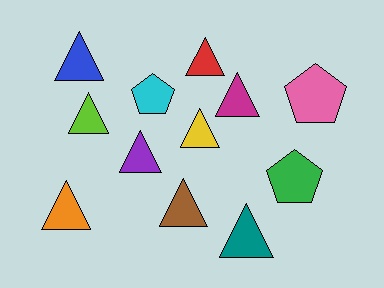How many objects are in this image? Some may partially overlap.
There are 12 objects.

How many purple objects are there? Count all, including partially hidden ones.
There is 1 purple object.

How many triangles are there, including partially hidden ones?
There are 9 triangles.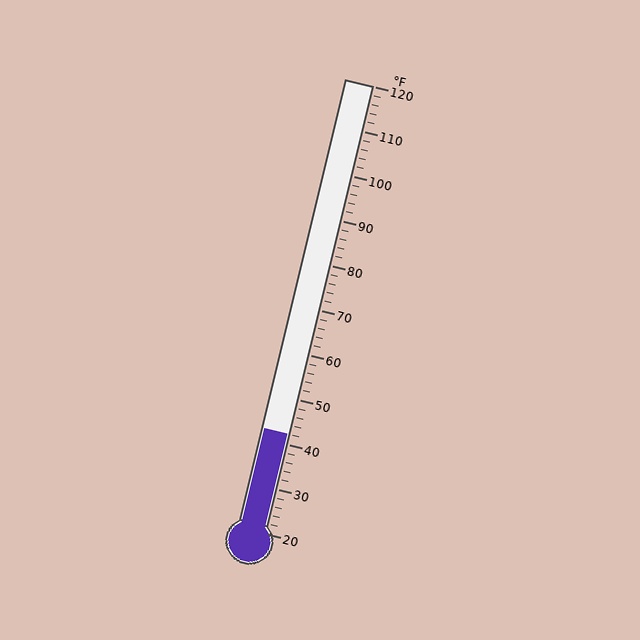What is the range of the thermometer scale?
The thermometer scale ranges from 20°F to 120°F.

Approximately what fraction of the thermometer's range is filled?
The thermometer is filled to approximately 20% of its range.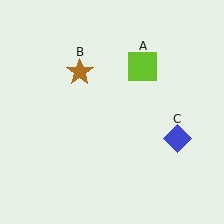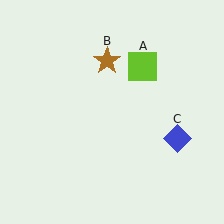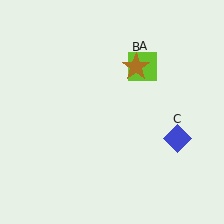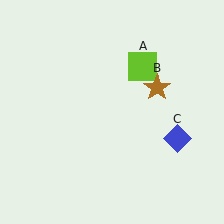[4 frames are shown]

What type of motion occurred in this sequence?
The brown star (object B) rotated clockwise around the center of the scene.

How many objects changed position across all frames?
1 object changed position: brown star (object B).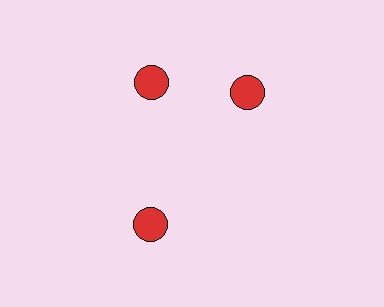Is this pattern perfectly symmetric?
No. The 3 red circles are arranged in a ring, but one element near the 3 o'clock position is rotated out of alignment along the ring, breaking the 3-fold rotational symmetry.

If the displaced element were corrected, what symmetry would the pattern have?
It would have 3-fold rotational symmetry — the pattern would map onto itself every 120 degrees.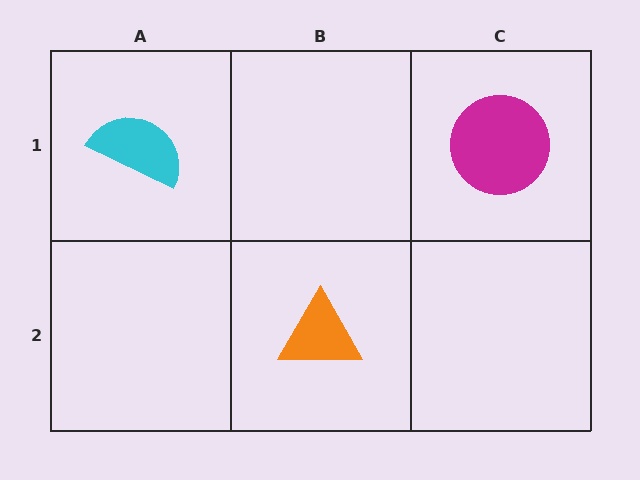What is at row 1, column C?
A magenta circle.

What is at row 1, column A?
A cyan semicircle.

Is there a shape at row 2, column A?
No, that cell is empty.